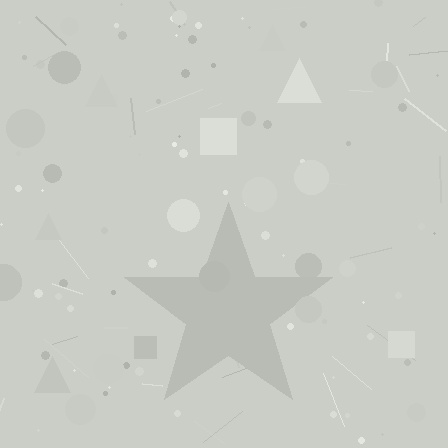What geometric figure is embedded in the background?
A star is embedded in the background.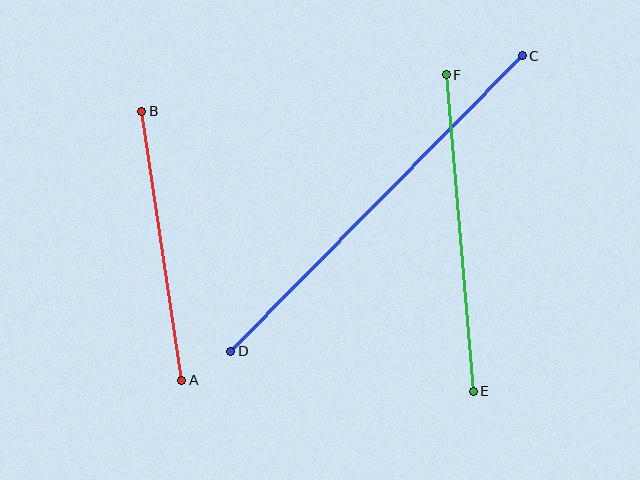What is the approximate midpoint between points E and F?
The midpoint is at approximately (460, 233) pixels.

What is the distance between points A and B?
The distance is approximately 272 pixels.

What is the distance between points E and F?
The distance is approximately 317 pixels.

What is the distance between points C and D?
The distance is approximately 415 pixels.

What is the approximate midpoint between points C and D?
The midpoint is at approximately (376, 203) pixels.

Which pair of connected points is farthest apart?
Points C and D are farthest apart.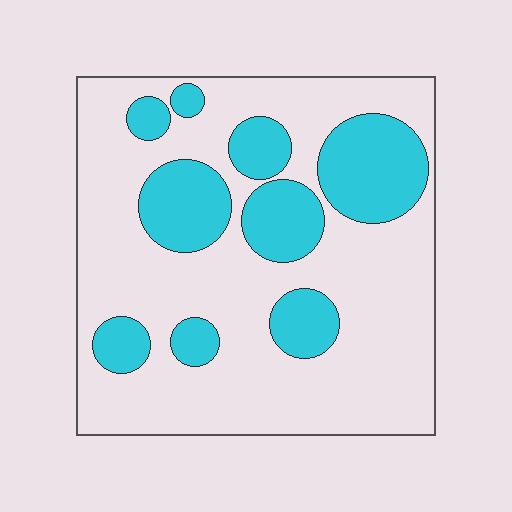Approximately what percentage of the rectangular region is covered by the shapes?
Approximately 30%.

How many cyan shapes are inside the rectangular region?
9.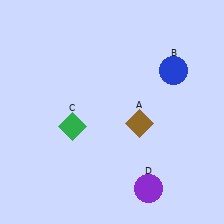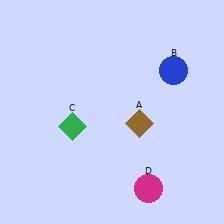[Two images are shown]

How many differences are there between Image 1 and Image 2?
There is 1 difference between the two images.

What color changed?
The circle (D) changed from purple in Image 1 to magenta in Image 2.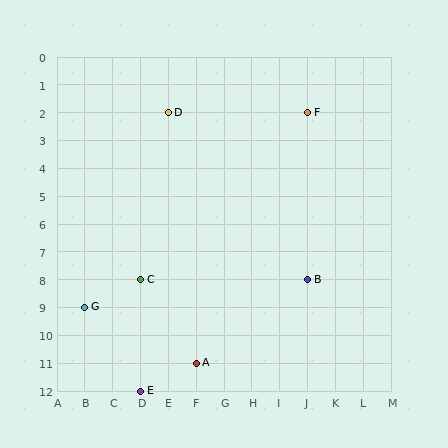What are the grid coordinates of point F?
Point F is at grid coordinates (J, 2).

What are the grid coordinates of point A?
Point A is at grid coordinates (F, 11).